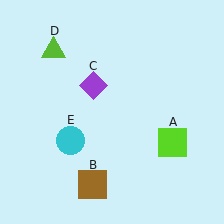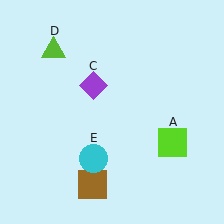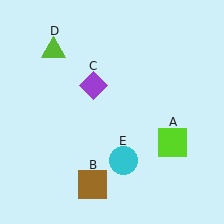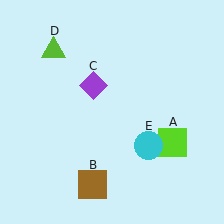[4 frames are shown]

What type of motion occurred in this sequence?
The cyan circle (object E) rotated counterclockwise around the center of the scene.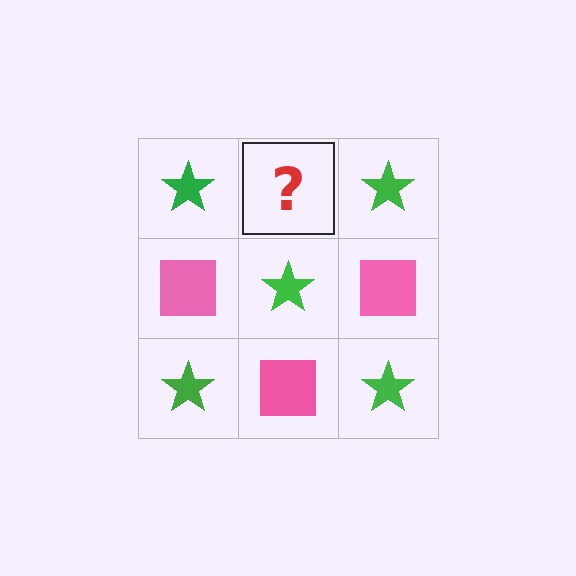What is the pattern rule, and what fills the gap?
The rule is that it alternates green star and pink square in a checkerboard pattern. The gap should be filled with a pink square.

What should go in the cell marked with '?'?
The missing cell should contain a pink square.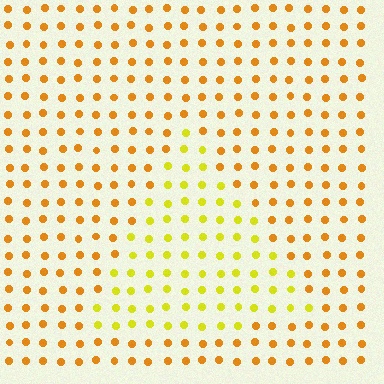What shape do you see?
I see a triangle.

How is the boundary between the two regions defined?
The boundary is defined purely by a slight shift in hue (about 30 degrees). Spacing, size, and orientation are identical on both sides.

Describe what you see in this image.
The image is filled with small orange elements in a uniform arrangement. A triangle-shaped region is visible where the elements are tinted to a slightly different hue, forming a subtle color boundary.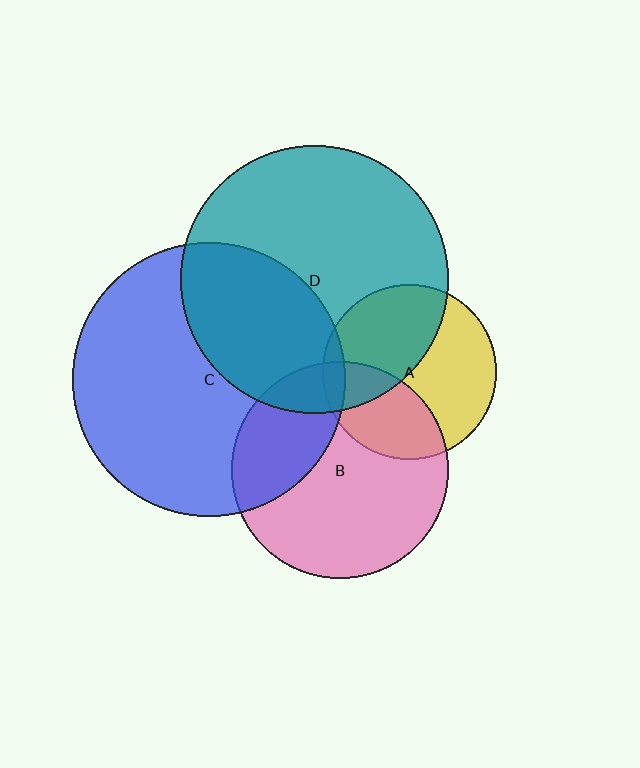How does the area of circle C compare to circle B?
Approximately 1.6 times.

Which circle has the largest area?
Circle C (blue).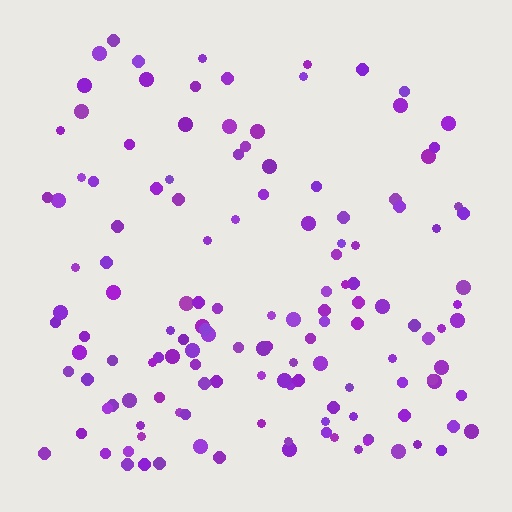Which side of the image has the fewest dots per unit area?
The top.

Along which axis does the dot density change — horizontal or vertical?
Vertical.